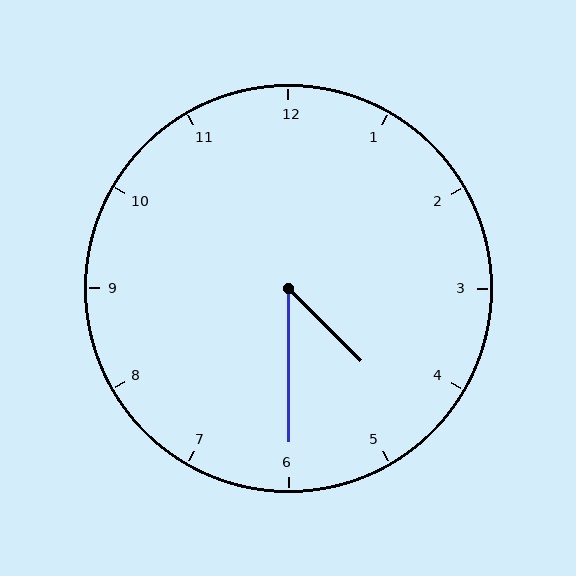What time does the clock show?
4:30.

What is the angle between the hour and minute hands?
Approximately 45 degrees.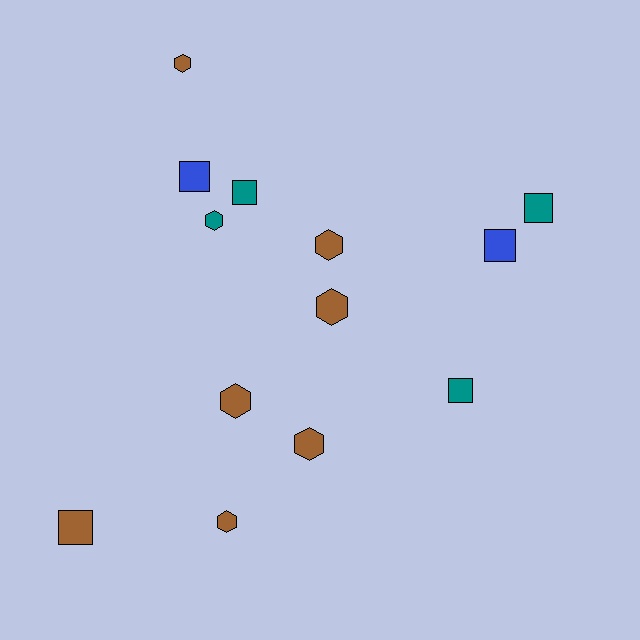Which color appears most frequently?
Brown, with 7 objects.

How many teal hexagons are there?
There is 1 teal hexagon.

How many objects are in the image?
There are 13 objects.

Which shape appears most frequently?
Hexagon, with 7 objects.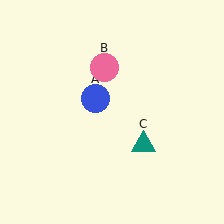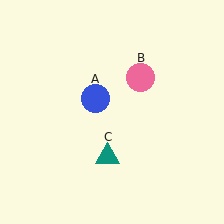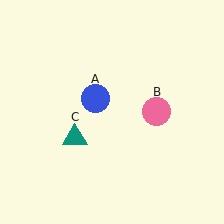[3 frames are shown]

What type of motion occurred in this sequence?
The pink circle (object B), teal triangle (object C) rotated clockwise around the center of the scene.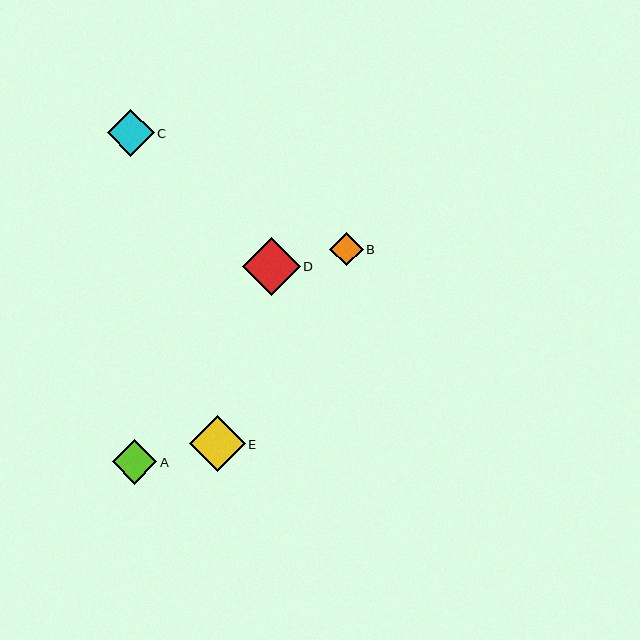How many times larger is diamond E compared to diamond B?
Diamond E is approximately 1.7 times the size of diamond B.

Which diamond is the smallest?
Diamond B is the smallest with a size of approximately 33 pixels.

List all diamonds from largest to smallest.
From largest to smallest: D, E, C, A, B.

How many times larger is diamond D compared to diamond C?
Diamond D is approximately 1.2 times the size of diamond C.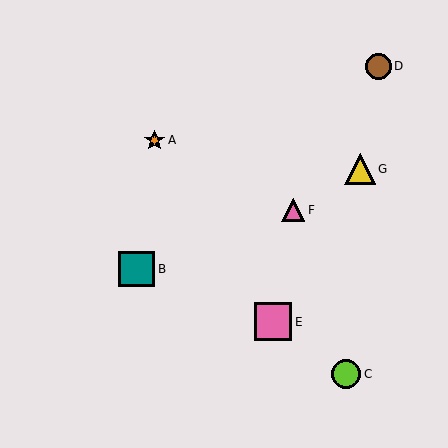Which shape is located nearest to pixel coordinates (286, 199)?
The pink triangle (labeled F) at (293, 210) is nearest to that location.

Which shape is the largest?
The pink square (labeled E) is the largest.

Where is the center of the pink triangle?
The center of the pink triangle is at (293, 210).